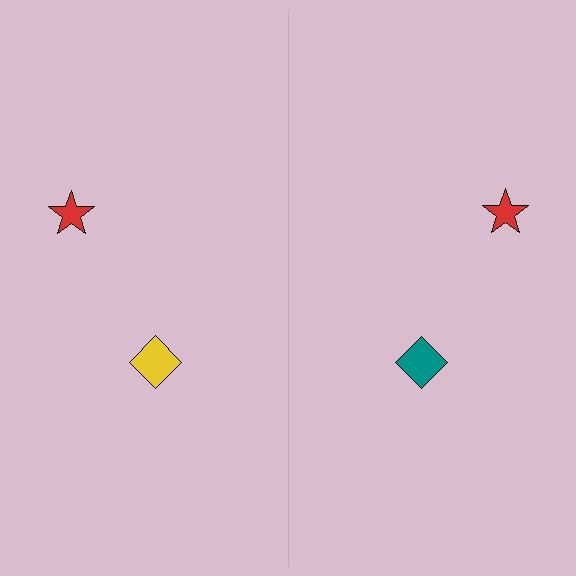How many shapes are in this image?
There are 4 shapes in this image.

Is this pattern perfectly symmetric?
No, the pattern is not perfectly symmetric. The teal diamond on the right side breaks the symmetry — its mirror counterpart is yellow.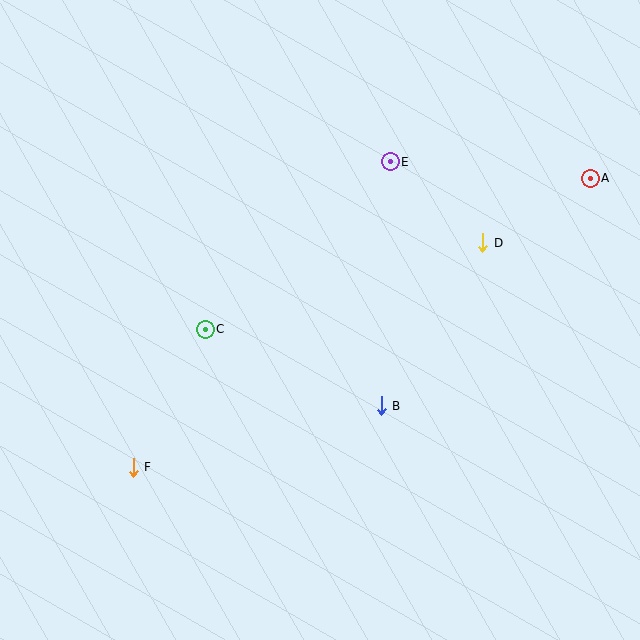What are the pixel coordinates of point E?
Point E is at (390, 162).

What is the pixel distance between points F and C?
The distance between F and C is 156 pixels.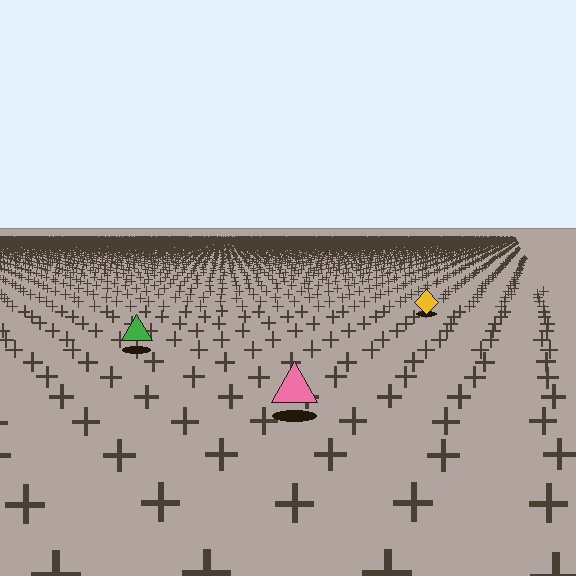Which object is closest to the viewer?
The pink triangle is closest. The texture marks near it are larger and more spread out.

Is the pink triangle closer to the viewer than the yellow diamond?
Yes. The pink triangle is closer — you can tell from the texture gradient: the ground texture is coarser near it.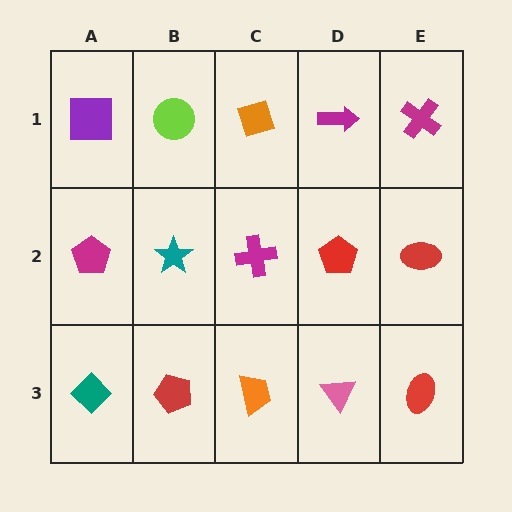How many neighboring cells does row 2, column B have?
4.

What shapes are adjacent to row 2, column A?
A purple square (row 1, column A), a teal diamond (row 3, column A), a teal star (row 2, column B).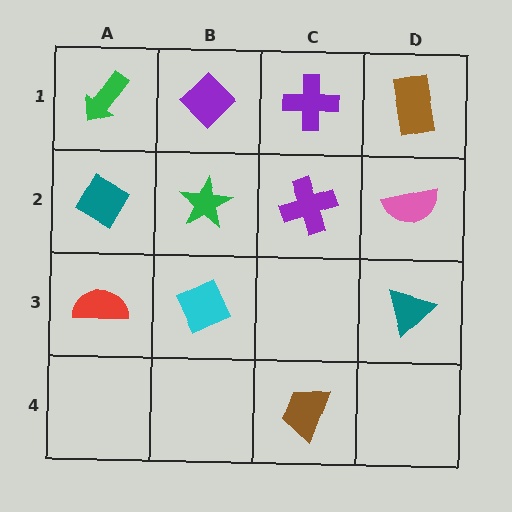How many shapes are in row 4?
1 shape.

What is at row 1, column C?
A purple cross.